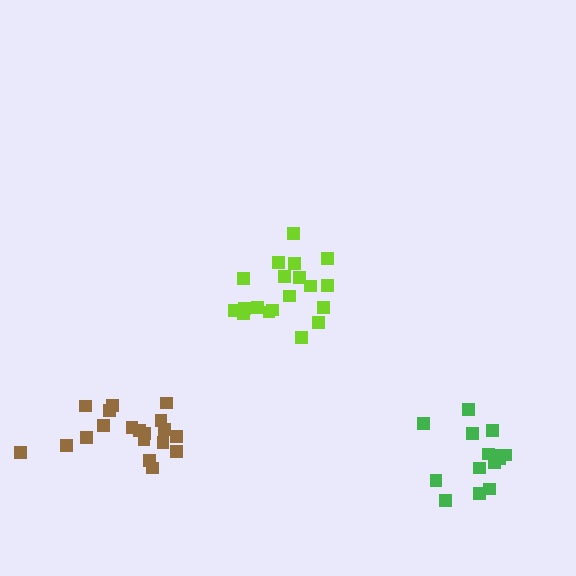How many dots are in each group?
Group 1: 19 dots, Group 2: 19 dots, Group 3: 14 dots (52 total).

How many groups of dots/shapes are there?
There are 3 groups.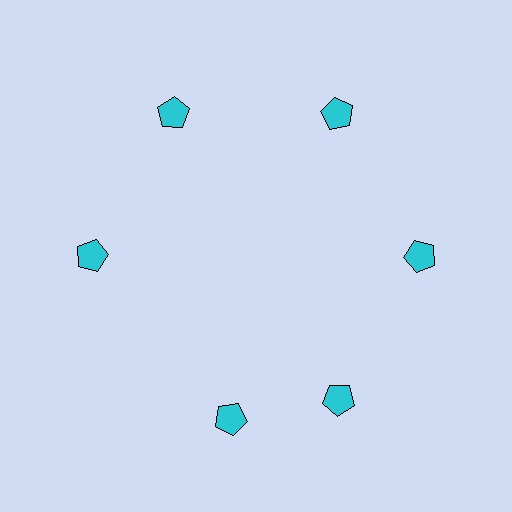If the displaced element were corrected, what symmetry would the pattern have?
It would have 6-fold rotational symmetry — the pattern would map onto itself every 60 degrees.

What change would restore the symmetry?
The symmetry would be restored by rotating it back into even spacing with its neighbors so that all 6 pentagons sit at equal angles and equal distance from the center.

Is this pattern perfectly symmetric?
No. The 6 cyan pentagons are arranged in a ring, but one element near the 7 o'clock position is rotated out of alignment along the ring, breaking the 6-fold rotational symmetry.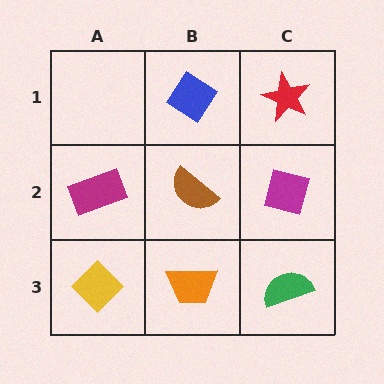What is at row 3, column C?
A green semicircle.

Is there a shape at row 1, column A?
No, that cell is empty.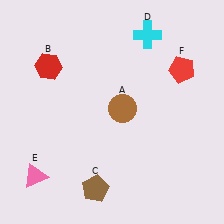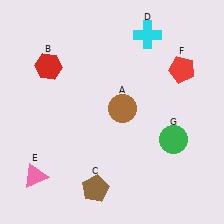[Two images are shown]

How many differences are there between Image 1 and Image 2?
There is 1 difference between the two images.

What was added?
A green circle (G) was added in Image 2.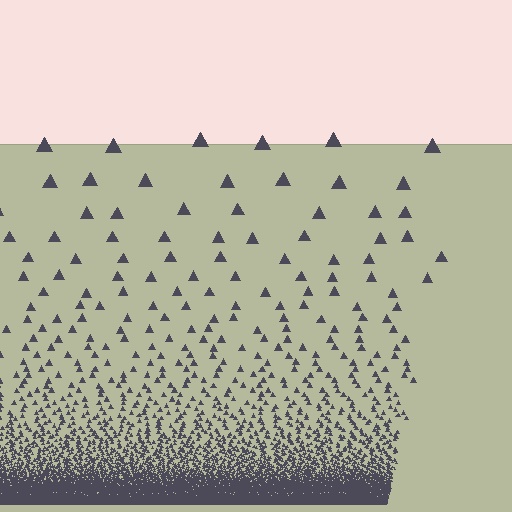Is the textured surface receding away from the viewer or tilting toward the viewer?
The surface appears to tilt toward the viewer. Texture elements get larger and sparser toward the top.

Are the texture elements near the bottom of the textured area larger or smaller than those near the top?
Smaller. The gradient is inverted — elements near the bottom are smaller and denser.